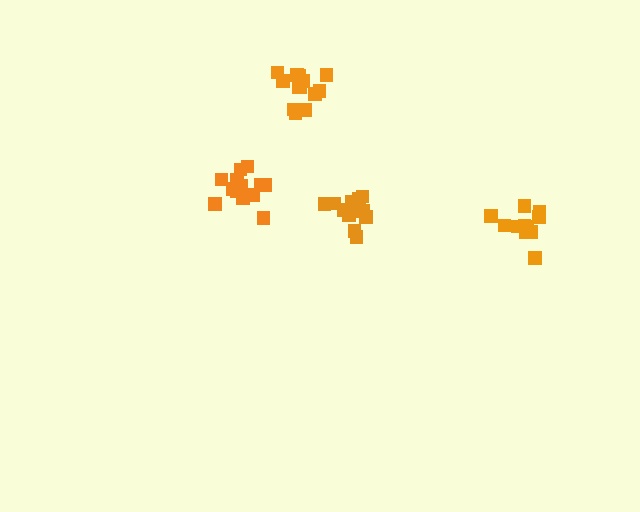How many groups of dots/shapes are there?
There are 4 groups.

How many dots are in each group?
Group 1: 13 dots, Group 2: 13 dots, Group 3: 14 dots, Group 4: 12 dots (52 total).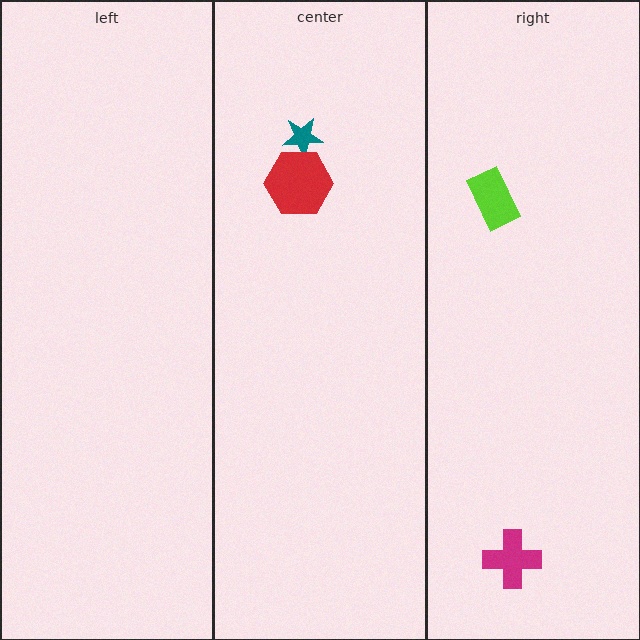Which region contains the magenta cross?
The right region.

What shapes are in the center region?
The teal star, the red hexagon.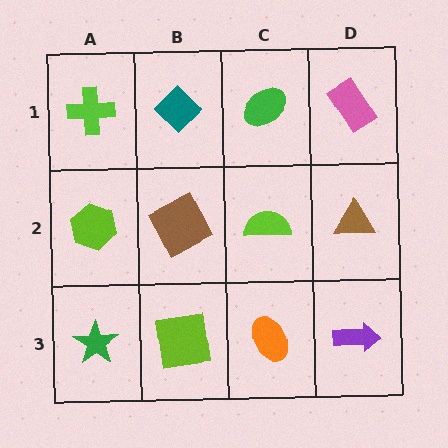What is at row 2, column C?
A lime semicircle.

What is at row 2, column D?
A brown triangle.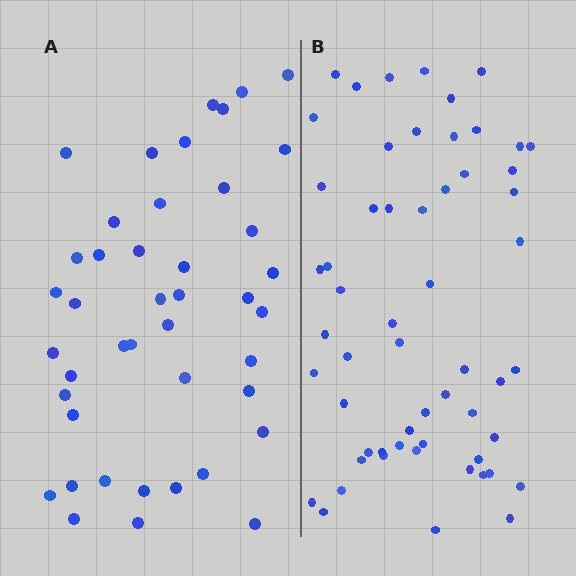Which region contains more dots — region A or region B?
Region B (the right region) has more dots.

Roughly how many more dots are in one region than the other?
Region B has approximately 15 more dots than region A.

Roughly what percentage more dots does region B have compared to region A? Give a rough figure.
About 35% more.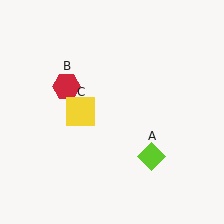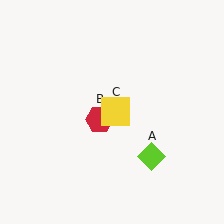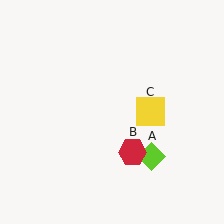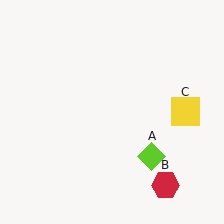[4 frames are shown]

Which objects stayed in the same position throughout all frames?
Lime diamond (object A) remained stationary.